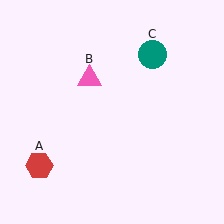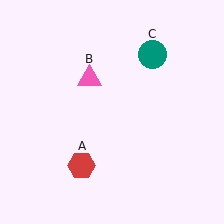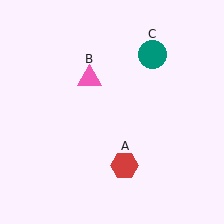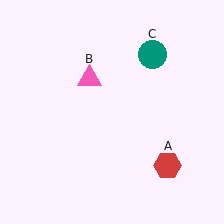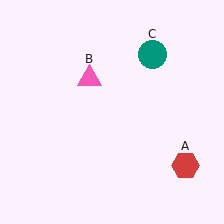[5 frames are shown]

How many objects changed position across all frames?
1 object changed position: red hexagon (object A).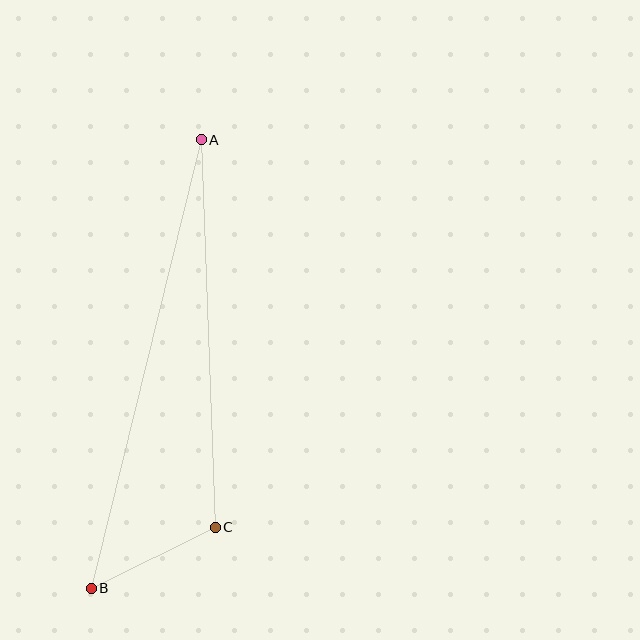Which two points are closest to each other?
Points B and C are closest to each other.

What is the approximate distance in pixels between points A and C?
The distance between A and C is approximately 388 pixels.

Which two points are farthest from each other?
Points A and B are farthest from each other.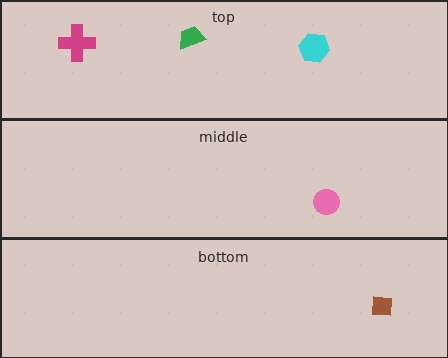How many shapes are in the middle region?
1.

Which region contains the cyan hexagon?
The top region.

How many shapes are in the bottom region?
1.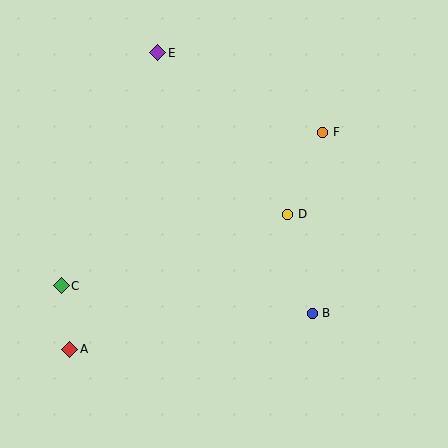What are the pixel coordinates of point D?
Point D is at (288, 214).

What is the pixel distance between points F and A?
The distance between F and A is 333 pixels.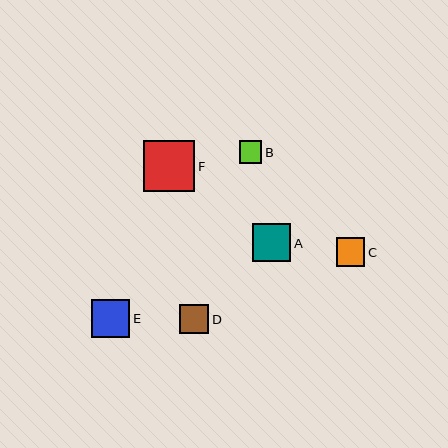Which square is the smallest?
Square B is the smallest with a size of approximately 23 pixels.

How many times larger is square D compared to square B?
Square D is approximately 1.3 times the size of square B.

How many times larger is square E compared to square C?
Square E is approximately 1.3 times the size of square C.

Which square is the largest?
Square F is the largest with a size of approximately 51 pixels.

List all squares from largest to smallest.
From largest to smallest: F, E, A, D, C, B.